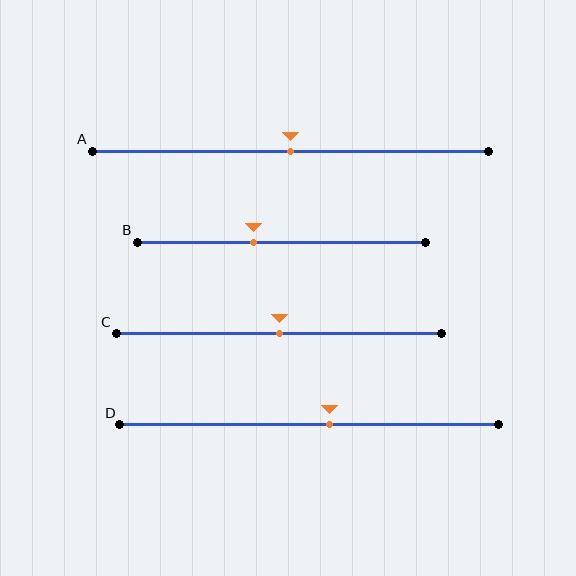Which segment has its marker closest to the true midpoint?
Segment A has its marker closest to the true midpoint.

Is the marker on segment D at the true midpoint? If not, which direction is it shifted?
No, the marker on segment D is shifted to the right by about 5% of the segment length.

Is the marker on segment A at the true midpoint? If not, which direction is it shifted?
Yes, the marker on segment A is at the true midpoint.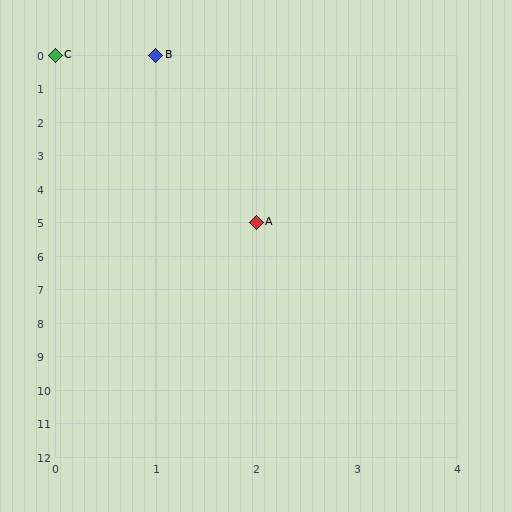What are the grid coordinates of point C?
Point C is at grid coordinates (0, 0).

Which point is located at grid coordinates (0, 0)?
Point C is at (0, 0).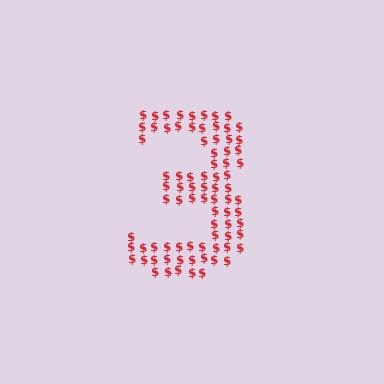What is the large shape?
The large shape is the digit 3.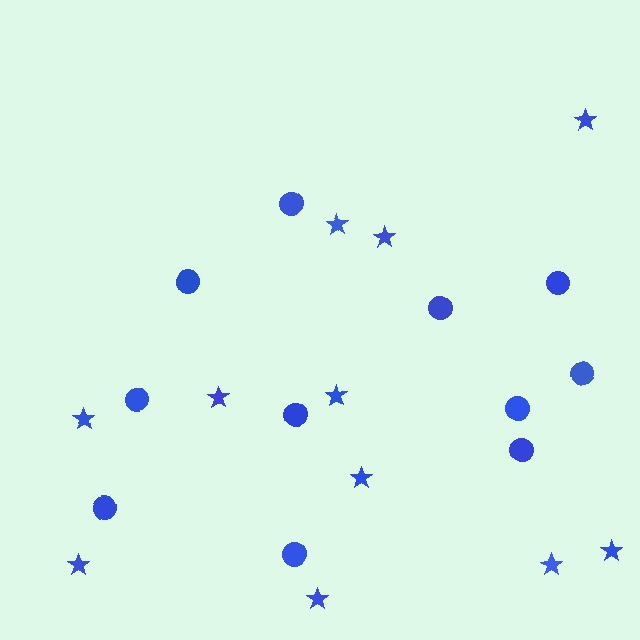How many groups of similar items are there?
There are 2 groups: one group of stars (11) and one group of circles (11).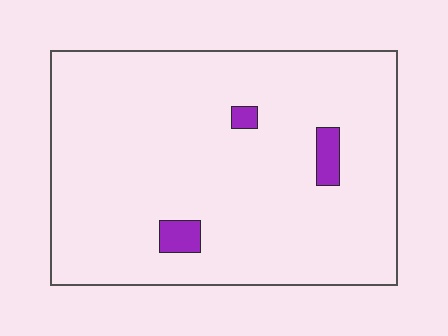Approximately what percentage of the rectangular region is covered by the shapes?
Approximately 5%.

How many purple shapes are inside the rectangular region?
3.